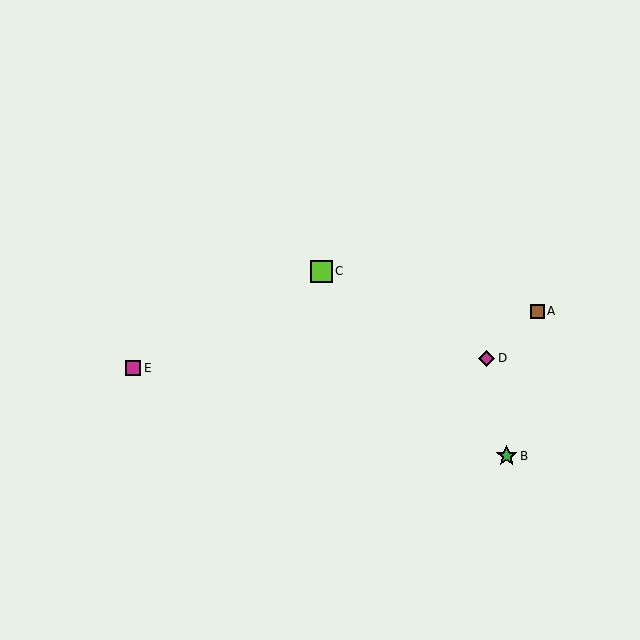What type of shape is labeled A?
Shape A is a brown square.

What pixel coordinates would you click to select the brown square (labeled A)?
Click at (538, 311) to select the brown square A.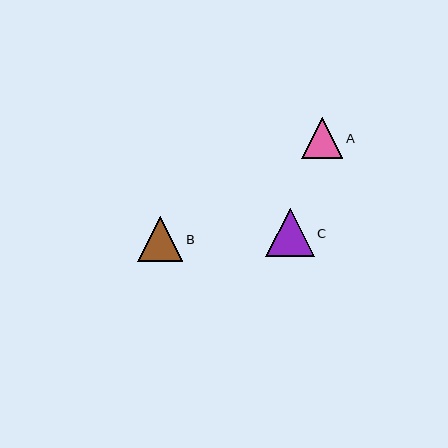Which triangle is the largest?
Triangle C is the largest with a size of approximately 48 pixels.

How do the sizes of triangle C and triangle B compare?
Triangle C and triangle B are approximately the same size.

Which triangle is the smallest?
Triangle A is the smallest with a size of approximately 41 pixels.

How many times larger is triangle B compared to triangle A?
Triangle B is approximately 1.1 times the size of triangle A.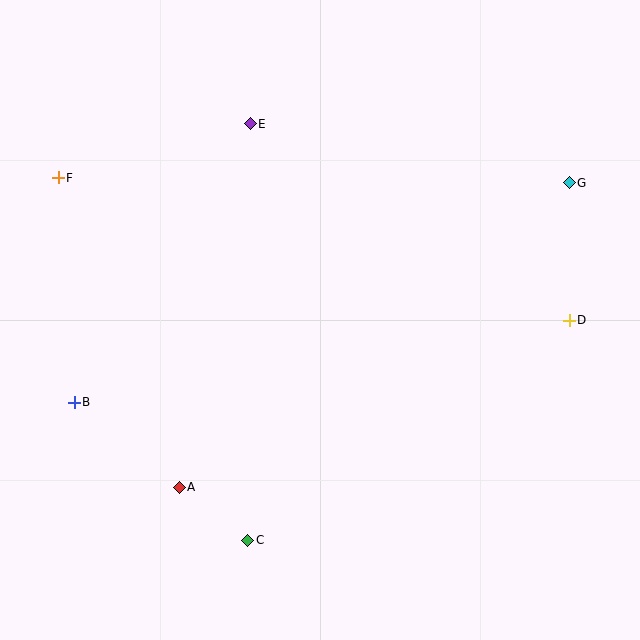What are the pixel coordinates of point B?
Point B is at (74, 402).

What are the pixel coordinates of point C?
Point C is at (248, 540).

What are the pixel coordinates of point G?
Point G is at (569, 183).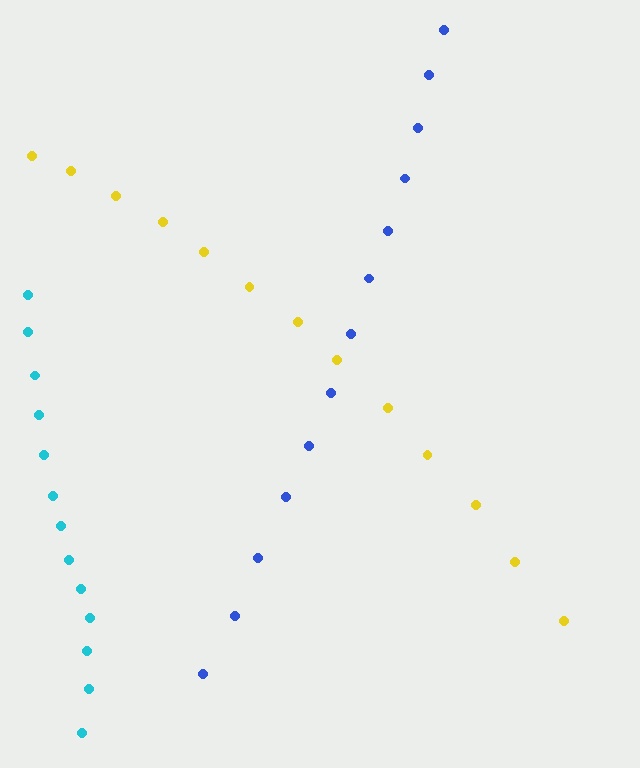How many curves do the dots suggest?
There are 3 distinct paths.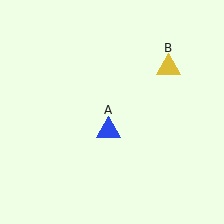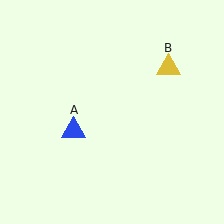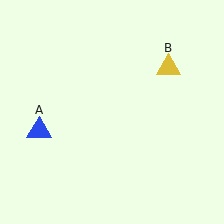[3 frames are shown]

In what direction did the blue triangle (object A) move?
The blue triangle (object A) moved left.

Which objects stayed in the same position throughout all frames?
Yellow triangle (object B) remained stationary.